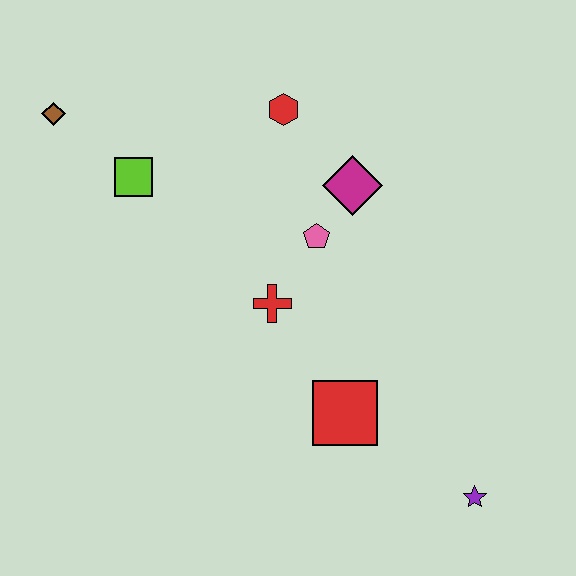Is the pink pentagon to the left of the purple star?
Yes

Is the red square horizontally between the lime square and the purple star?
Yes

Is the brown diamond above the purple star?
Yes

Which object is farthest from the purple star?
The brown diamond is farthest from the purple star.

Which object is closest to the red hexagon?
The magenta diamond is closest to the red hexagon.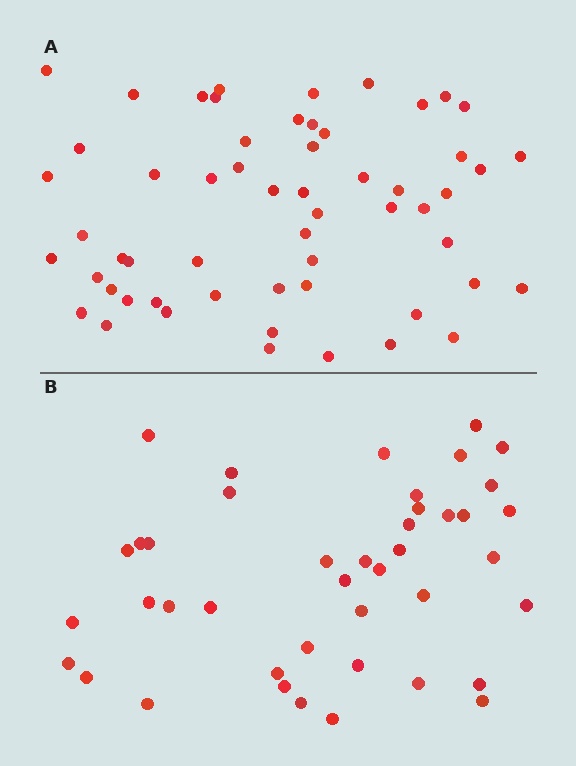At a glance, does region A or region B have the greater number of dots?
Region A (the top region) has more dots.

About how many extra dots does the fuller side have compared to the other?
Region A has approximately 15 more dots than region B.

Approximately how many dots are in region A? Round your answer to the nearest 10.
About 60 dots. (The exact count is 57, which rounds to 60.)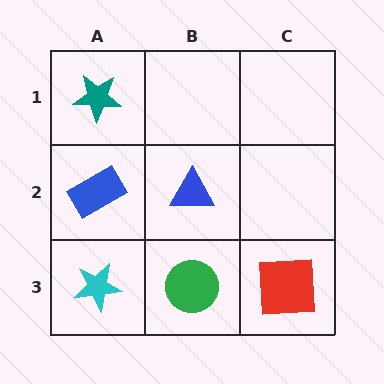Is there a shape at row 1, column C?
No, that cell is empty.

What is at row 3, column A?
A cyan star.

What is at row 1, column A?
A teal star.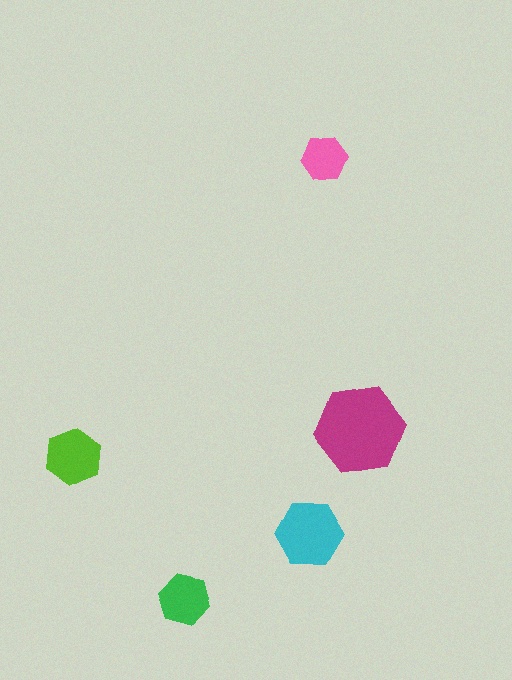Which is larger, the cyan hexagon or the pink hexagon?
The cyan one.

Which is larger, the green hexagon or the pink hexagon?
The green one.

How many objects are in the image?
There are 5 objects in the image.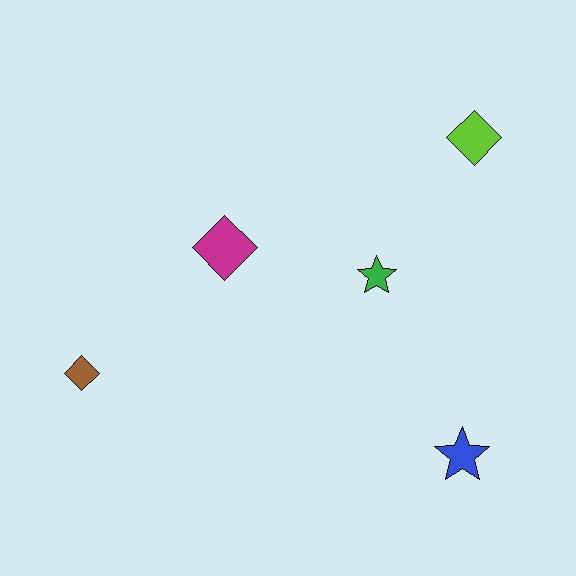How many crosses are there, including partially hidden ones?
There are no crosses.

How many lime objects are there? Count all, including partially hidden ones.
There is 1 lime object.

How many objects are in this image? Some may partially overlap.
There are 5 objects.